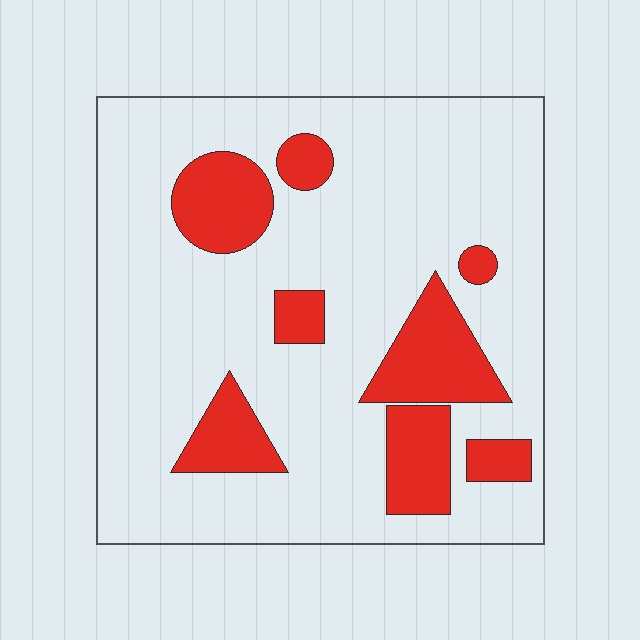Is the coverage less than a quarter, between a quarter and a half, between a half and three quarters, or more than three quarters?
Less than a quarter.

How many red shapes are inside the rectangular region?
8.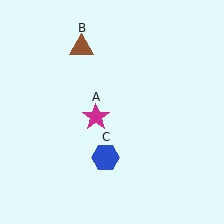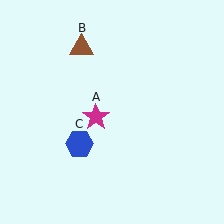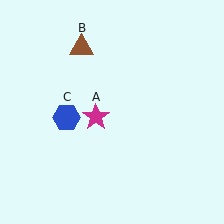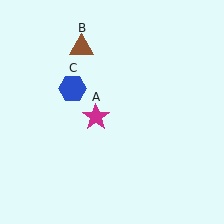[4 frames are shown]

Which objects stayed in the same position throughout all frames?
Magenta star (object A) and brown triangle (object B) remained stationary.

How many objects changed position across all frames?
1 object changed position: blue hexagon (object C).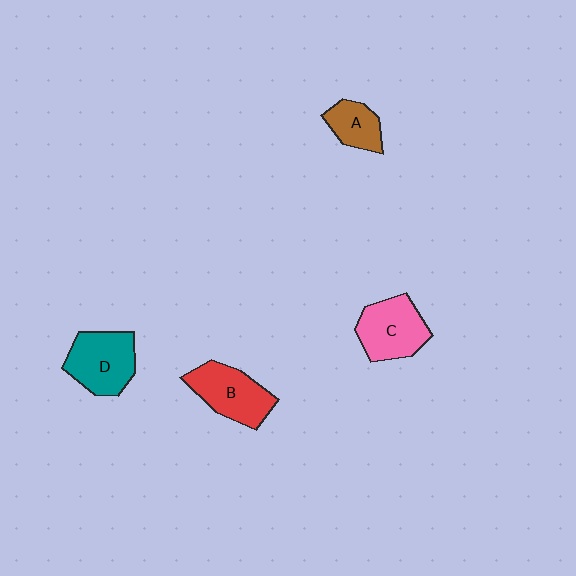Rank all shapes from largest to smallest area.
From largest to smallest: D (teal), B (red), C (pink), A (brown).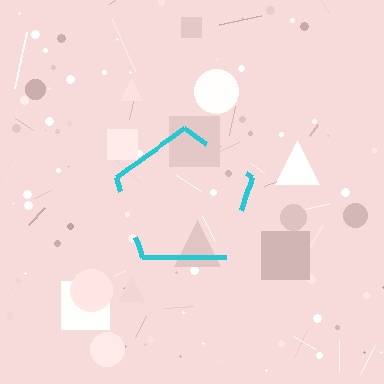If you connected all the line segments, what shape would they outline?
They would outline a pentagon.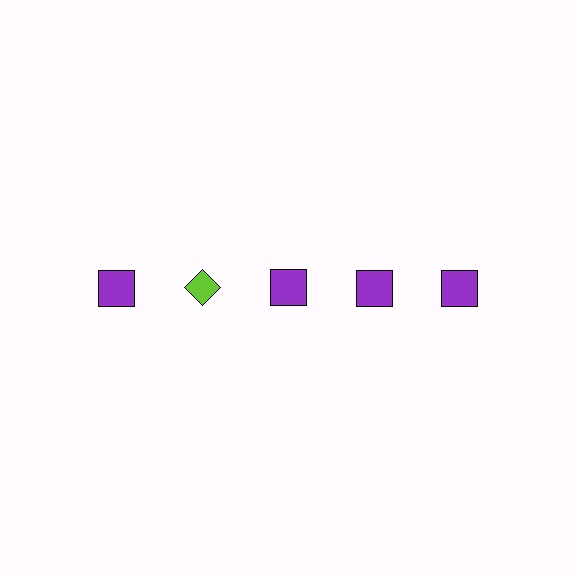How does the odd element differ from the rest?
It differs in both color (lime instead of purple) and shape (diamond instead of square).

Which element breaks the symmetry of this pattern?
The lime diamond in the top row, second from left column breaks the symmetry. All other shapes are purple squares.